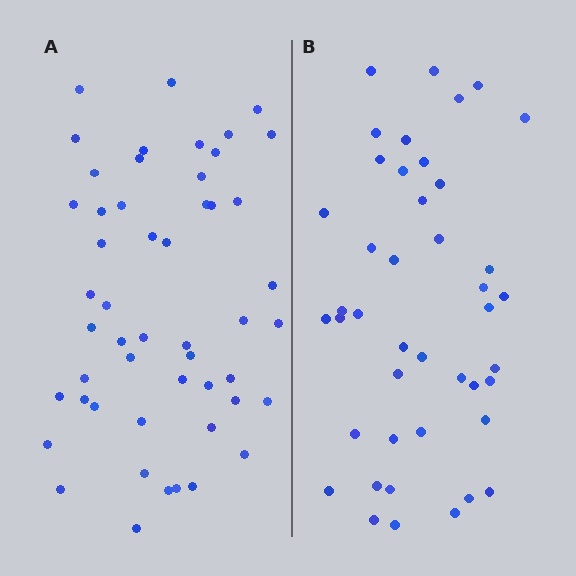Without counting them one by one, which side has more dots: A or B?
Region A (the left region) has more dots.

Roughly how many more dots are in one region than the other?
Region A has roughly 8 or so more dots than region B.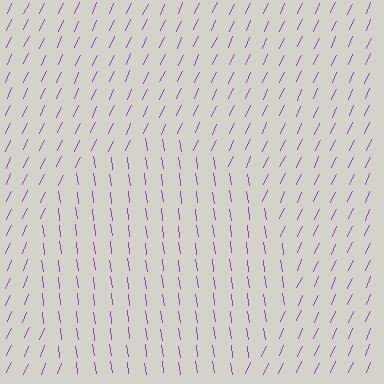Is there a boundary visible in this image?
Yes, there is a texture boundary formed by a change in line orientation.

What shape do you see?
I see a circle.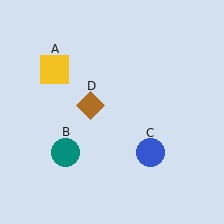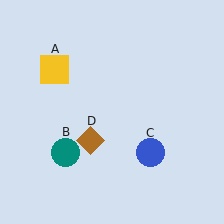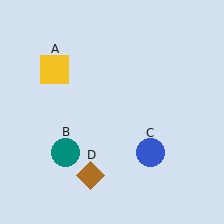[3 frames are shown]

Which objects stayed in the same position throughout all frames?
Yellow square (object A) and teal circle (object B) and blue circle (object C) remained stationary.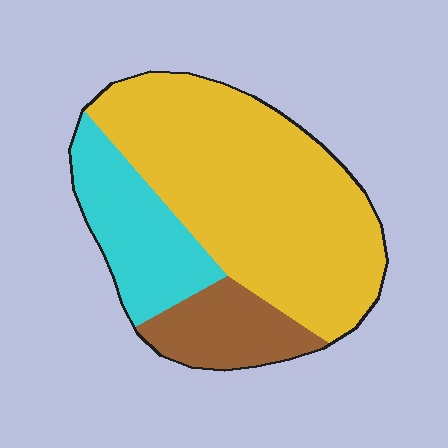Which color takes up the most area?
Yellow, at roughly 65%.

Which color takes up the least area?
Brown, at roughly 15%.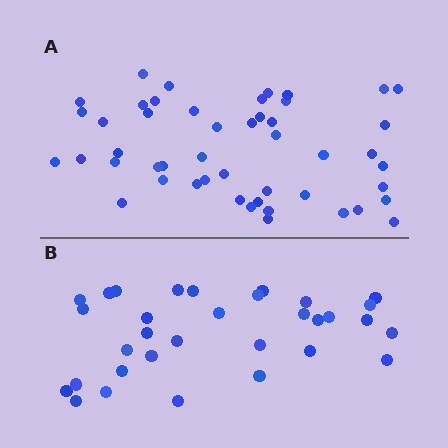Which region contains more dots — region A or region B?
Region A (the top region) has more dots.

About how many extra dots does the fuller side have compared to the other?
Region A has approximately 15 more dots than region B.